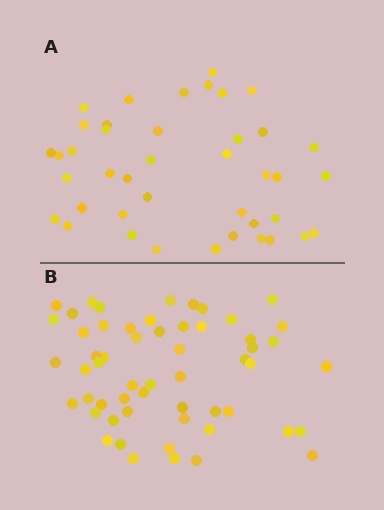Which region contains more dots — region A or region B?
Region B (the bottom region) has more dots.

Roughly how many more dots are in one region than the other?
Region B has approximately 15 more dots than region A.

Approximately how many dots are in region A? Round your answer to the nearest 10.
About 40 dots. (The exact count is 41, which rounds to 40.)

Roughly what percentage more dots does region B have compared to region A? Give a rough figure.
About 35% more.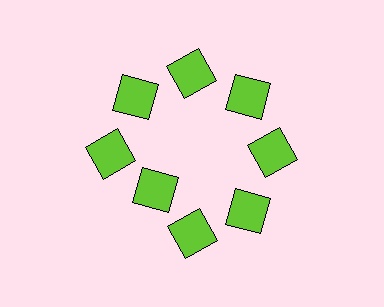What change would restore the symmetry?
The symmetry would be restored by moving it outward, back onto the ring so that all 8 squares sit at equal angles and equal distance from the center.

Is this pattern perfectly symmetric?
No. The 8 lime squares are arranged in a ring, but one element near the 8 o'clock position is pulled inward toward the center, breaking the 8-fold rotational symmetry.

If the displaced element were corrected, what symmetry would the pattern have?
It would have 8-fold rotational symmetry — the pattern would map onto itself every 45 degrees.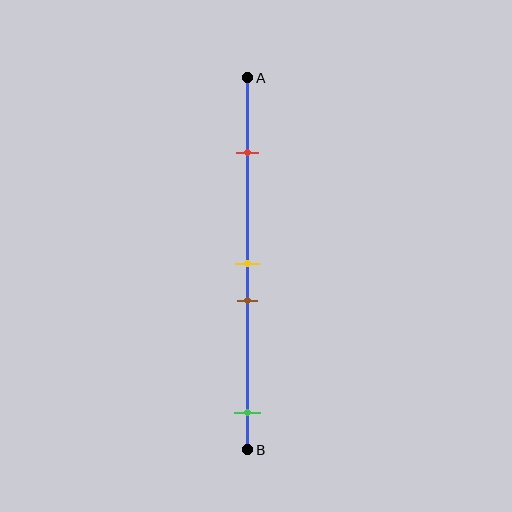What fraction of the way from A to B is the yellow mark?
The yellow mark is approximately 50% (0.5) of the way from A to B.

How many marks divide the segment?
There are 4 marks dividing the segment.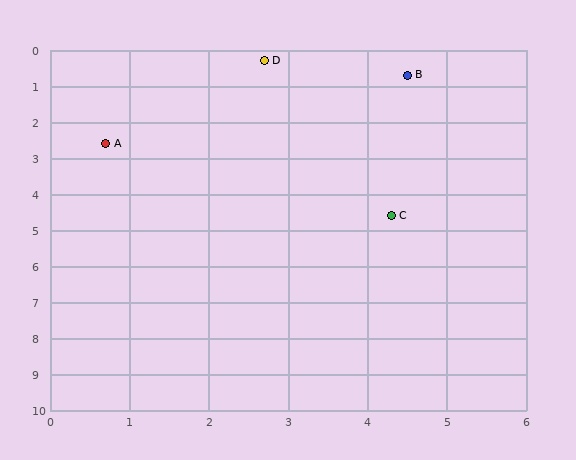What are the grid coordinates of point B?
Point B is at approximately (4.5, 0.7).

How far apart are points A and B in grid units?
Points A and B are about 4.2 grid units apart.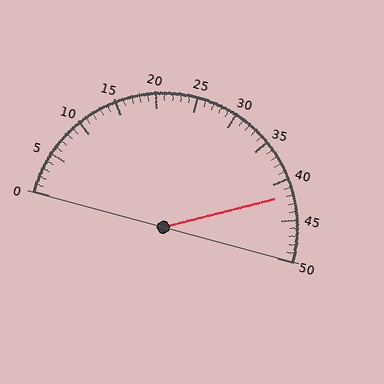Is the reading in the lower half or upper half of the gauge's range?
The reading is in the upper half of the range (0 to 50).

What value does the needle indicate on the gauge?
The needle indicates approximately 42.